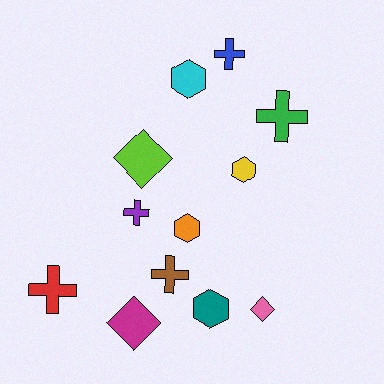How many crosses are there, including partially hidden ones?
There are 5 crosses.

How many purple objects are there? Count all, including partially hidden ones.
There is 1 purple object.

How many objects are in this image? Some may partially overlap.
There are 12 objects.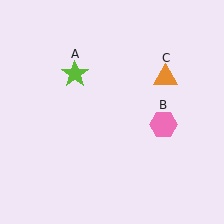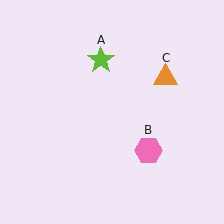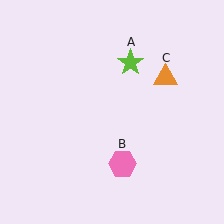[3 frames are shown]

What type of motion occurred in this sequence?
The lime star (object A), pink hexagon (object B) rotated clockwise around the center of the scene.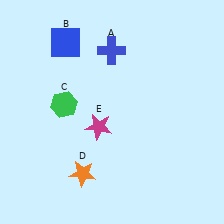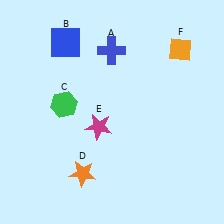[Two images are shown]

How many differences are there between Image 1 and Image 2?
There is 1 difference between the two images.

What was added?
An orange diamond (F) was added in Image 2.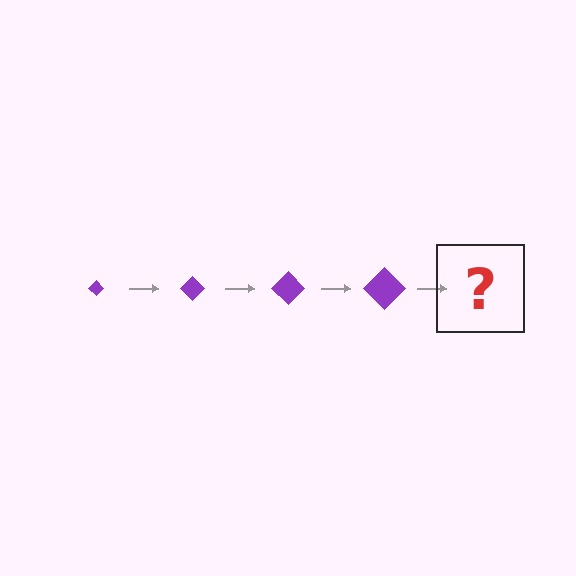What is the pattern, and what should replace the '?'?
The pattern is that the diamond gets progressively larger each step. The '?' should be a purple diamond, larger than the previous one.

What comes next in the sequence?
The next element should be a purple diamond, larger than the previous one.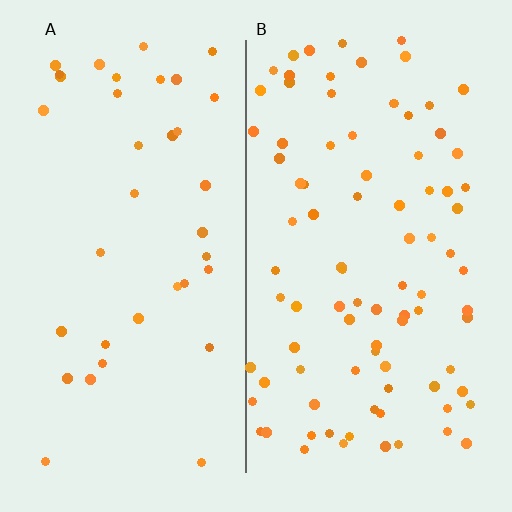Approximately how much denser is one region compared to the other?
Approximately 2.4× — region B over region A.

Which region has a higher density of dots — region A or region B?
B (the right).